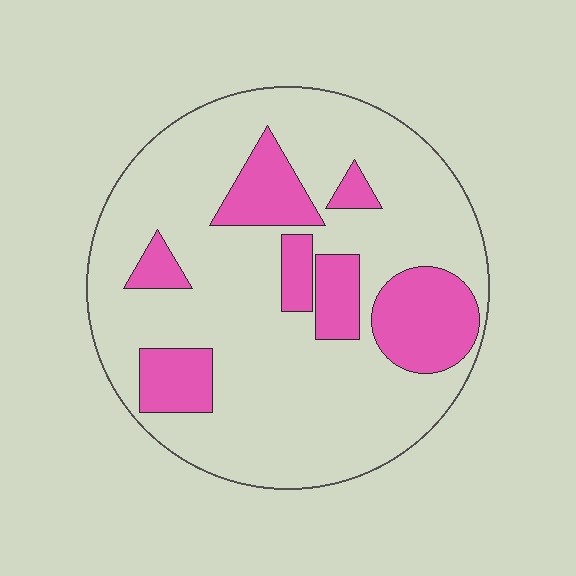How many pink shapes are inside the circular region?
7.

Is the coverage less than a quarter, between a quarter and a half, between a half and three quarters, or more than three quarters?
Less than a quarter.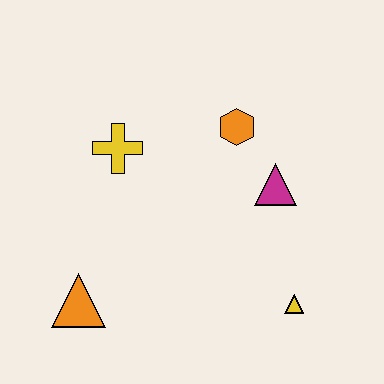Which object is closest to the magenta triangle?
The orange hexagon is closest to the magenta triangle.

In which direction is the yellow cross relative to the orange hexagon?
The yellow cross is to the left of the orange hexagon.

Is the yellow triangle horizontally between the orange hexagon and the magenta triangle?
No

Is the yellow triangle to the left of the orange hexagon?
No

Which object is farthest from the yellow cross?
The yellow triangle is farthest from the yellow cross.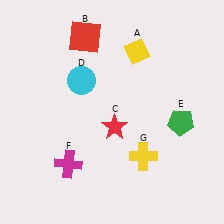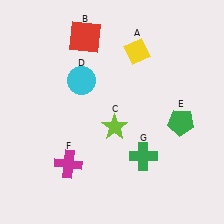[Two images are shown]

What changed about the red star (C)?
In Image 1, C is red. In Image 2, it changed to lime.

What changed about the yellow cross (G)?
In Image 1, G is yellow. In Image 2, it changed to green.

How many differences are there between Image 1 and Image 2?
There are 2 differences between the two images.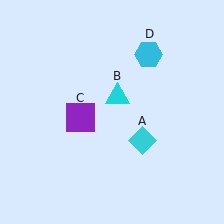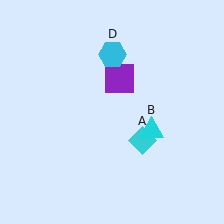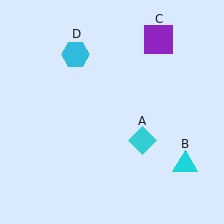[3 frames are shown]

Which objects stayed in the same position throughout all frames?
Cyan diamond (object A) remained stationary.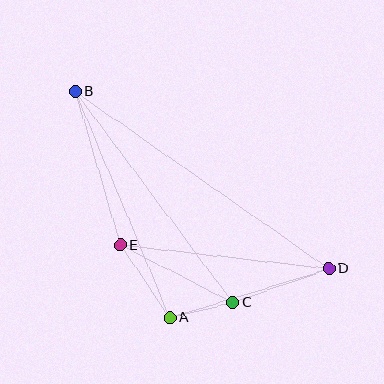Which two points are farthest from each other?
Points B and D are farthest from each other.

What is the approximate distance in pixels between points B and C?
The distance between B and C is approximately 264 pixels.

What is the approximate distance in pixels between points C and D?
The distance between C and D is approximately 102 pixels.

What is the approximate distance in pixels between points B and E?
The distance between B and E is approximately 160 pixels.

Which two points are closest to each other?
Points A and C are closest to each other.